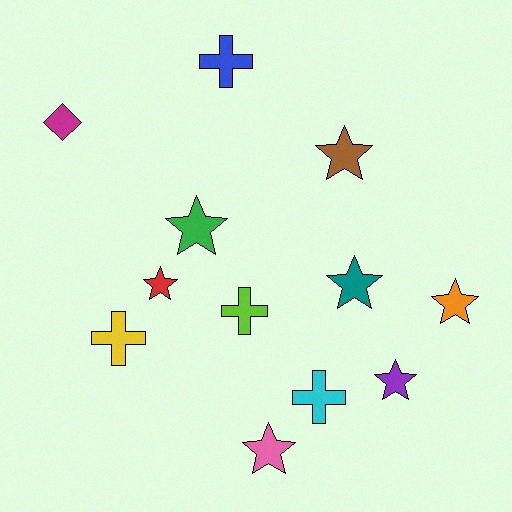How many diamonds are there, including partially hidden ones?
There is 1 diamond.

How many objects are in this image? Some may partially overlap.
There are 12 objects.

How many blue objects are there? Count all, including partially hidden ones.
There is 1 blue object.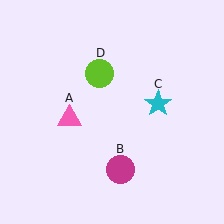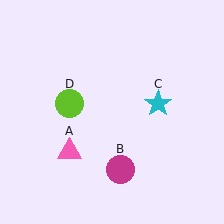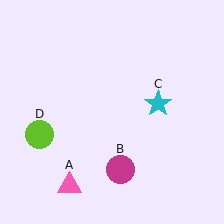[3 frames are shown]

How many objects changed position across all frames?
2 objects changed position: pink triangle (object A), lime circle (object D).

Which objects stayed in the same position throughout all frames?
Magenta circle (object B) and cyan star (object C) remained stationary.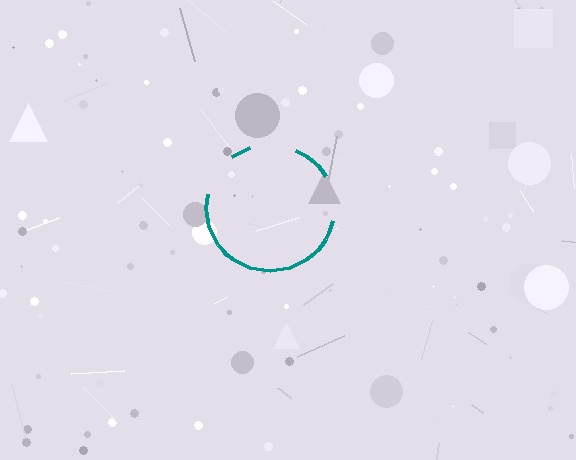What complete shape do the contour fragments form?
The contour fragments form a circle.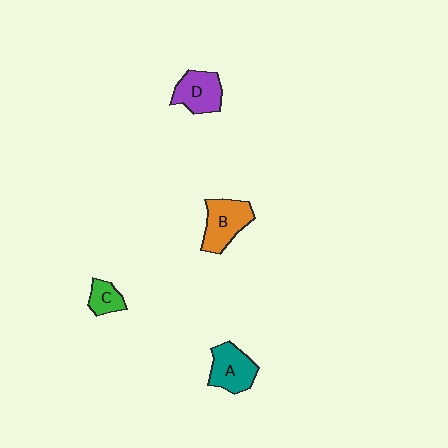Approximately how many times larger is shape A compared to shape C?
Approximately 1.8 times.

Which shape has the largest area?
Shape B (orange).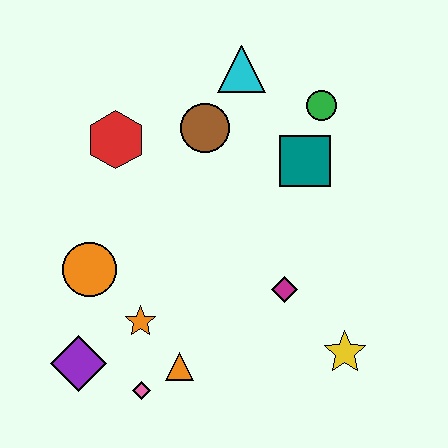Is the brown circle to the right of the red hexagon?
Yes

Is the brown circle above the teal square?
Yes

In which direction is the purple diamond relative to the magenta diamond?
The purple diamond is to the left of the magenta diamond.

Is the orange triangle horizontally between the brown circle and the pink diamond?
Yes